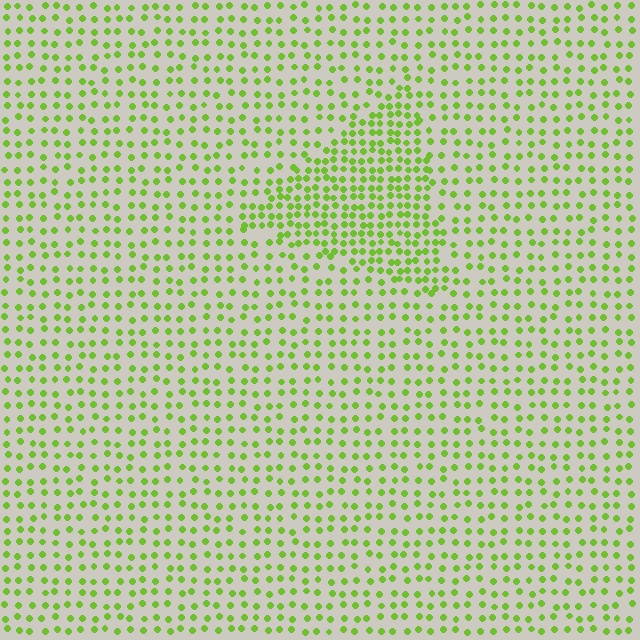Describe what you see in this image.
The image contains small lime elements arranged at two different densities. A triangle-shaped region is visible where the elements are more densely packed than the surrounding area.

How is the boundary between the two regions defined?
The boundary is defined by a change in element density (approximately 1.9x ratio). All elements are the same color, size, and shape.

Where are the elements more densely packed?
The elements are more densely packed inside the triangle boundary.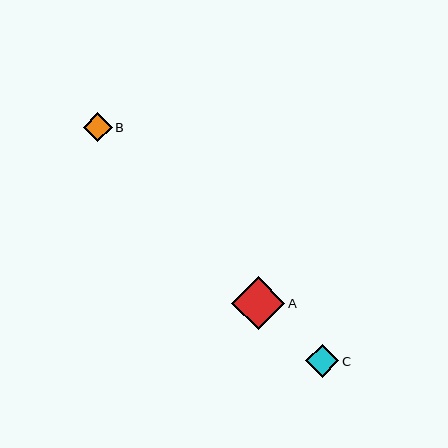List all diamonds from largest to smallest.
From largest to smallest: A, C, B.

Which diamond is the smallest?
Diamond B is the smallest with a size of approximately 29 pixels.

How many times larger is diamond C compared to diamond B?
Diamond C is approximately 1.1 times the size of diamond B.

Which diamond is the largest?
Diamond A is the largest with a size of approximately 53 pixels.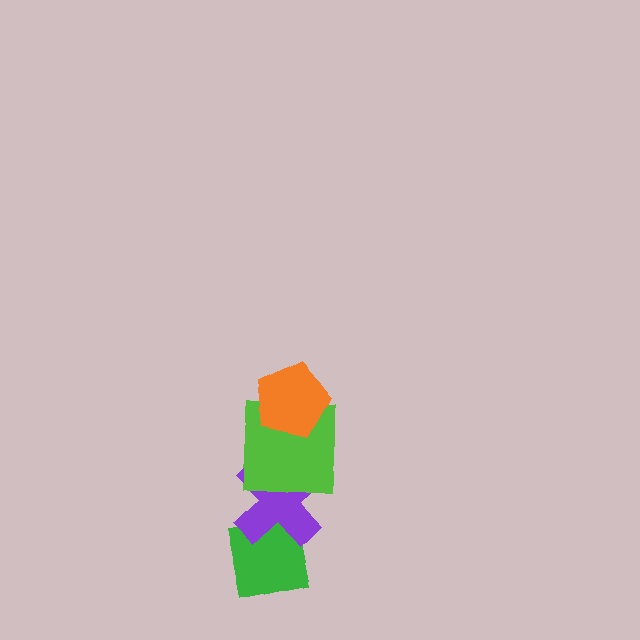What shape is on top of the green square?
The purple cross is on top of the green square.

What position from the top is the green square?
The green square is 4th from the top.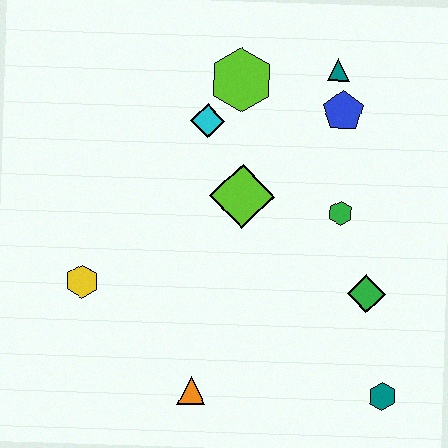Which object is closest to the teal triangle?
The blue pentagon is closest to the teal triangle.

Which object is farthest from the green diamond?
The yellow hexagon is farthest from the green diamond.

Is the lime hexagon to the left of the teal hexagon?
Yes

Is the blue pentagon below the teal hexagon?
No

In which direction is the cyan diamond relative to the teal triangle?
The cyan diamond is to the left of the teal triangle.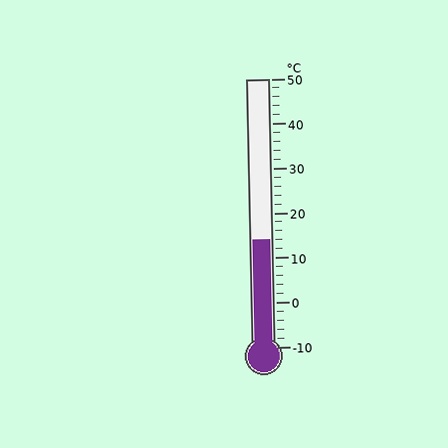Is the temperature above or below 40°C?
The temperature is below 40°C.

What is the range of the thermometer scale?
The thermometer scale ranges from -10°C to 50°C.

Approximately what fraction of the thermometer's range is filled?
The thermometer is filled to approximately 40% of its range.